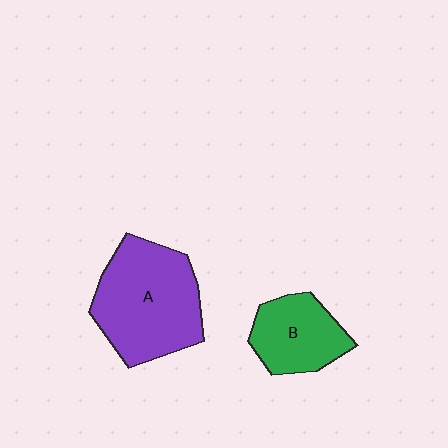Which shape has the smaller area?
Shape B (green).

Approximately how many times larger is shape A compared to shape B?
Approximately 1.7 times.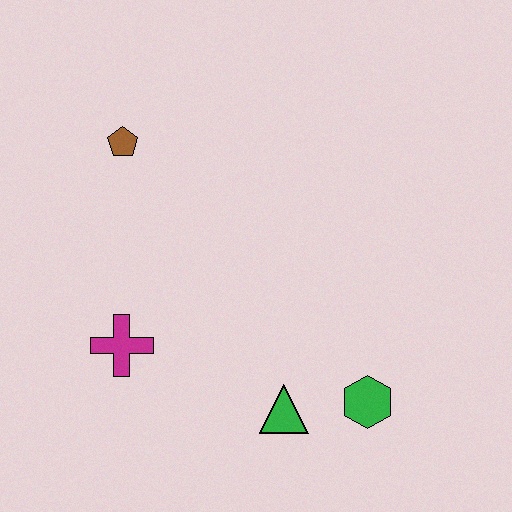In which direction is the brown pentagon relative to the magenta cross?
The brown pentagon is above the magenta cross.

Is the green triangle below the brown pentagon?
Yes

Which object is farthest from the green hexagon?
The brown pentagon is farthest from the green hexagon.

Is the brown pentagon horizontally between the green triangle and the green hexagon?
No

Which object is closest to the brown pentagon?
The magenta cross is closest to the brown pentagon.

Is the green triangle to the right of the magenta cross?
Yes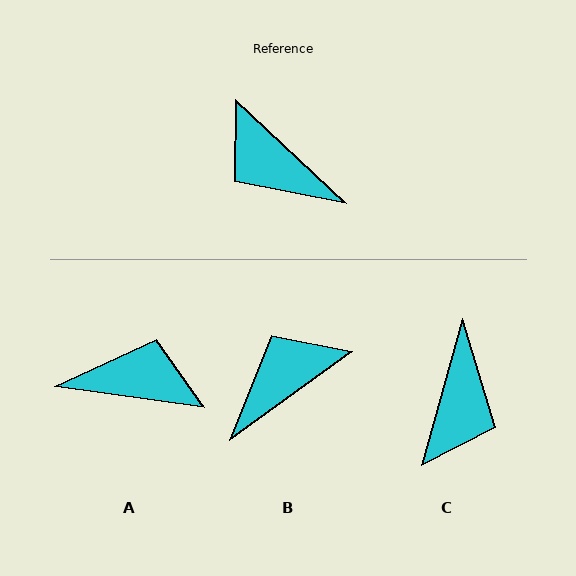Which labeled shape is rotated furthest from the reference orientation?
A, about 145 degrees away.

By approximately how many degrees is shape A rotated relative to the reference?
Approximately 145 degrees clockwise.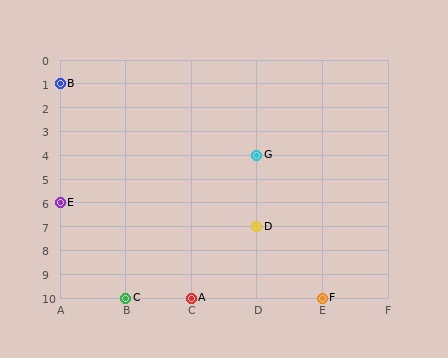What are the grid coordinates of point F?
Point F is at grid coordinates (E, 10).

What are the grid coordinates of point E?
Point E is at grid coordinates (A, 6).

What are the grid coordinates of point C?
Point C is at grid coordinates (B, 10).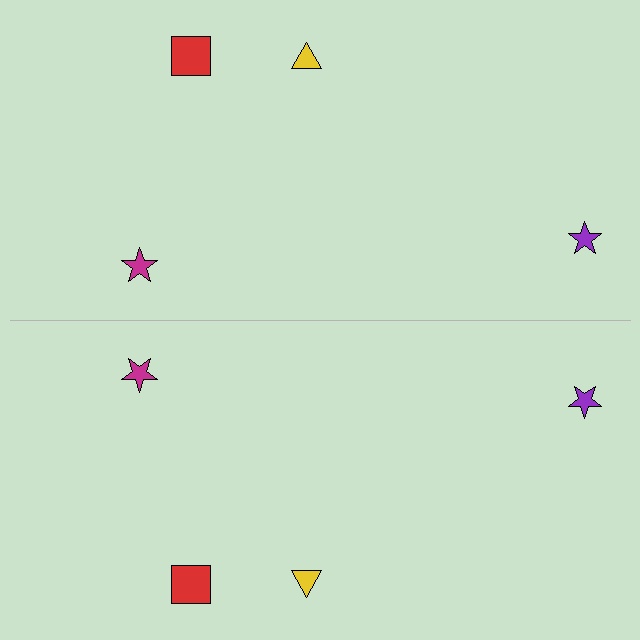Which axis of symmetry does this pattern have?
The pattern has a horizontal axis of symmetry running through the center of the image.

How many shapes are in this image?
There are 8 shapes in this image.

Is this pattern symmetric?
Yes, this pattern has bilateral (reflection) symmetry.